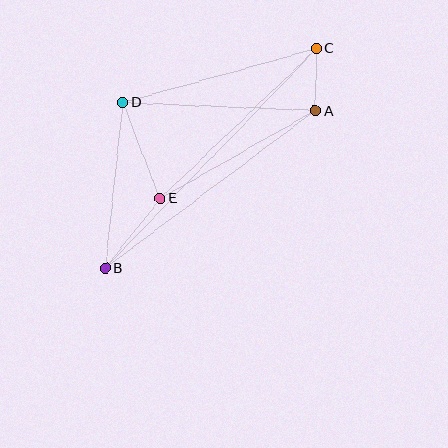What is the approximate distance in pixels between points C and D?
The distance between C and D is approximately 201 pixels.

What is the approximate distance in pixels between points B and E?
The distance between B and E is approximately 89 pixels.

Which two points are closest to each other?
Points A and C are closest to each other.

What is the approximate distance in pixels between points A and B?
The distance between A and B is approximately 263 pixels.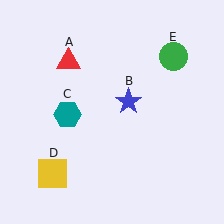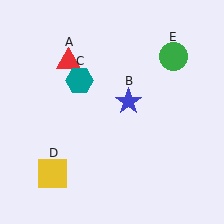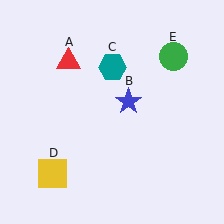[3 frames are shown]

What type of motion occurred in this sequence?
The teal hexagon (object C) rotated clockwise around the center of the scene.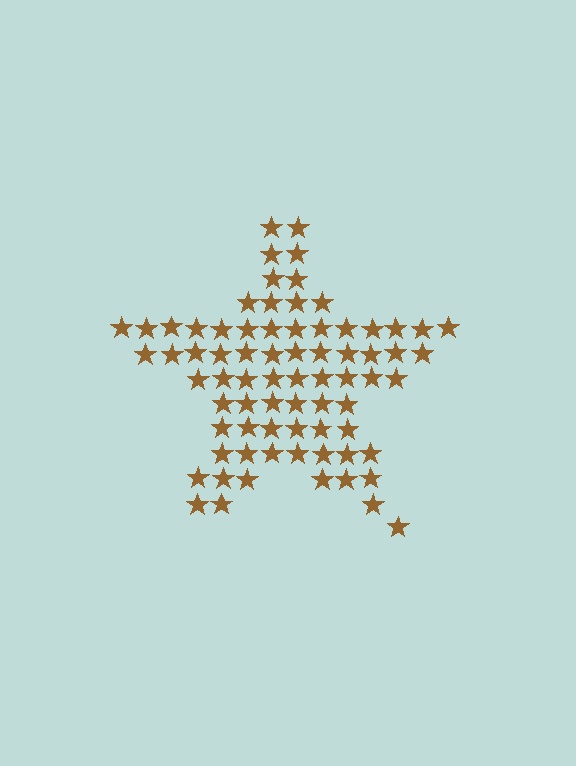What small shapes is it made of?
It is made of small stars.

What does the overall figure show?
The overall figure shows a star.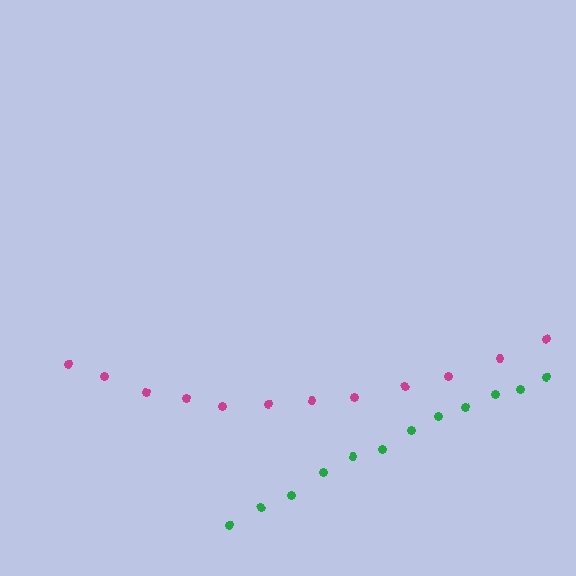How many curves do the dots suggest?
There are 2 distinct paths.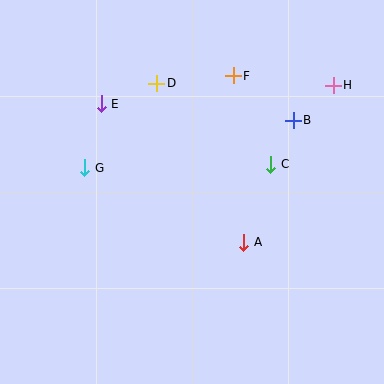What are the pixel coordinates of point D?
Point D is at (157, 83).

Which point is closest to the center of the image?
Point A at (244, 242) is closest to the center.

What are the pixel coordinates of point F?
Point F is at (233, 76).